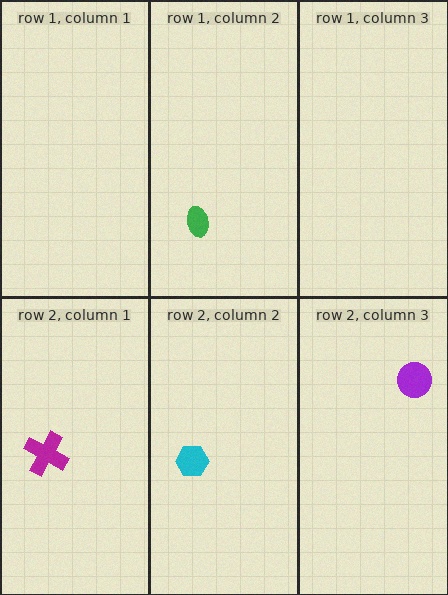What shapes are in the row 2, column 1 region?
The magenta cross.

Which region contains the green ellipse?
The row 1, column 2 region.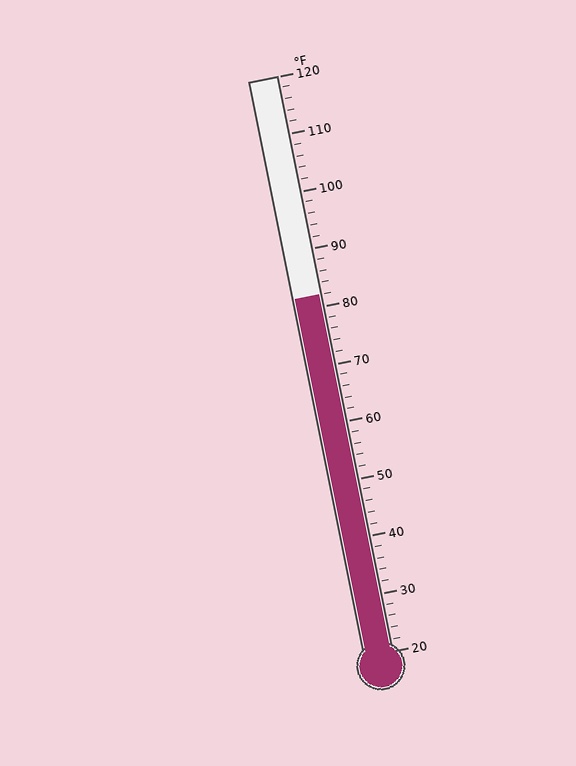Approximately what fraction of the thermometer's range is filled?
The thermometer is filled to approximately 60% of its range.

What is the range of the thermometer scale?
The thermometer scale ranges from 20°F to 120°F.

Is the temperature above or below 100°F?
The temperature is below 100°F.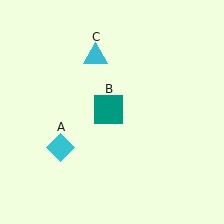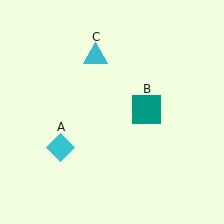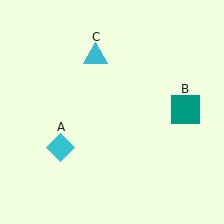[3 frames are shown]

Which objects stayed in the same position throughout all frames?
Cyan diamond (object A) and cyan triangle (object C) remained stationary.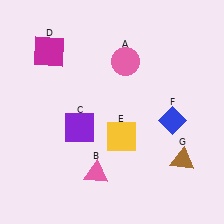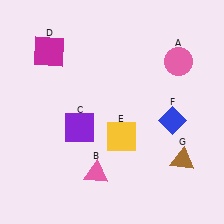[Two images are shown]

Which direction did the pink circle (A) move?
The pink circle (A) moved right.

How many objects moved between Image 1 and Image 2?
1 object moved between the two images.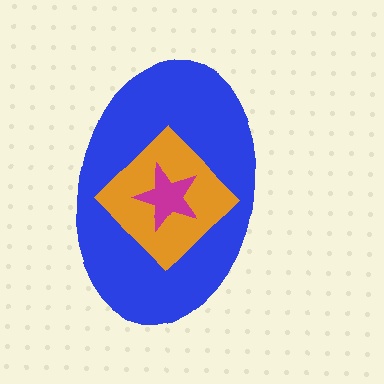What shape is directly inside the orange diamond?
The magenta star.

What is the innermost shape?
The magenta star.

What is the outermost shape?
The blue ellipse.